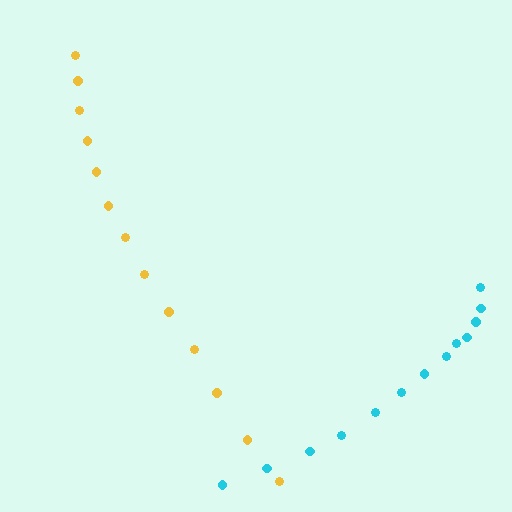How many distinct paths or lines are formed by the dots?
There are 2 distinct paths.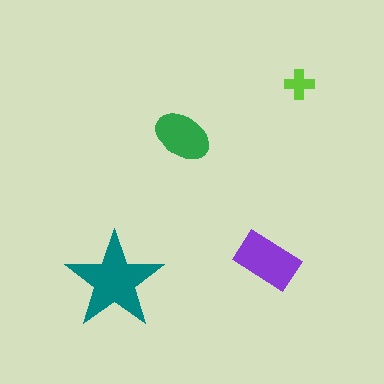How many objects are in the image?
There are 4 objects in the image.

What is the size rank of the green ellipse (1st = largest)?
3rd.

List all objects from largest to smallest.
The teal star, the purple rectangle, the green ellipse, the lime cross.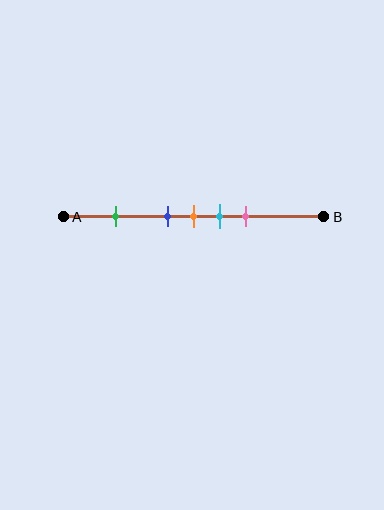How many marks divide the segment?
There are 5 marks dividing the segment.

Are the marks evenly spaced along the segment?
No, the marks are not evenly spaced.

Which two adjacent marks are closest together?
The blue and orange marks are the closest adjacent pair.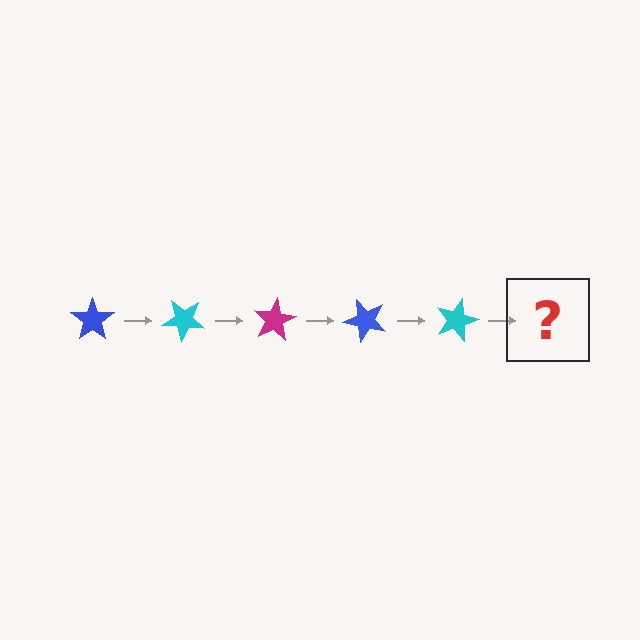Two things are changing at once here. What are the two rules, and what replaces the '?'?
The two rules are that it rotates 40 degrees each step and the color cycles through blue, cyan, and magenta. The '?' should be a magenta star, rotated 200 degrees from the start.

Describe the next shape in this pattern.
It should be a magenta star, rotated 200 degrees from the start.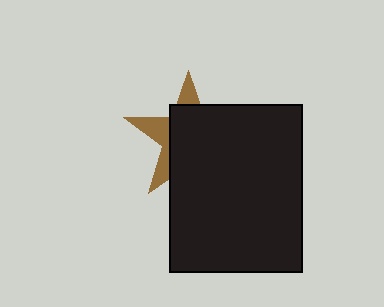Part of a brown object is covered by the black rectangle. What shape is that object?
It is a star.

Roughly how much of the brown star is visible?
A small part of it is visible (roughly 31%).